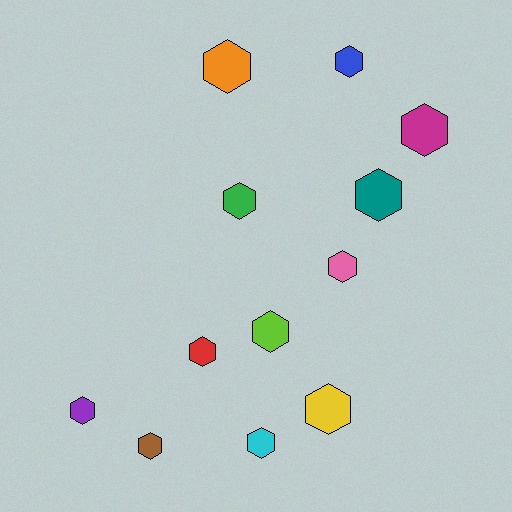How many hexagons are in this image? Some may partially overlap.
There are 12 hexagons.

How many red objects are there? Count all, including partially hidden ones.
There is 1 red object.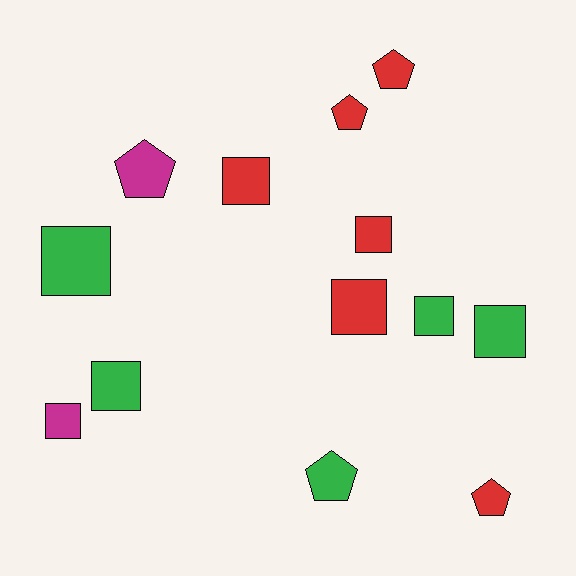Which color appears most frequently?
Red, with 6 objects.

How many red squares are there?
There are 3 red squares.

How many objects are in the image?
There are 13 objects.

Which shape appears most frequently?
Square, with 8 objects.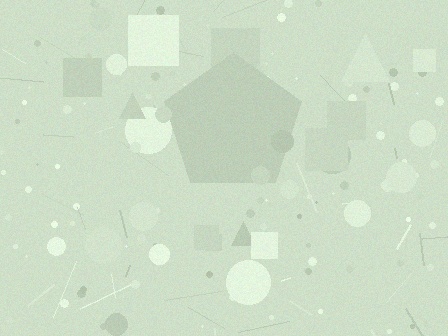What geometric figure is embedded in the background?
A pentagon is embedded in the background.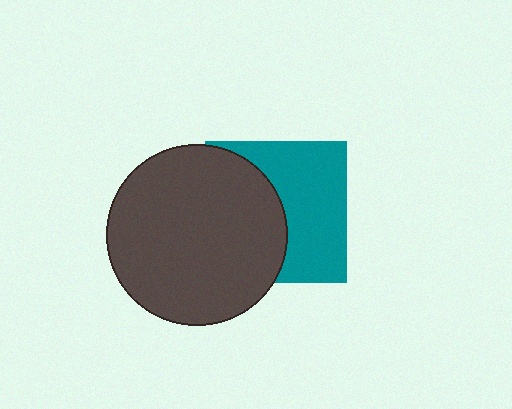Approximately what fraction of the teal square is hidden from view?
Roughly 47% of the teal square is hidden behind the dark gray circle.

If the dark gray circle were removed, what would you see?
You would see the complete teal square.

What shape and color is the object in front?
The object in front is a dark gray circle.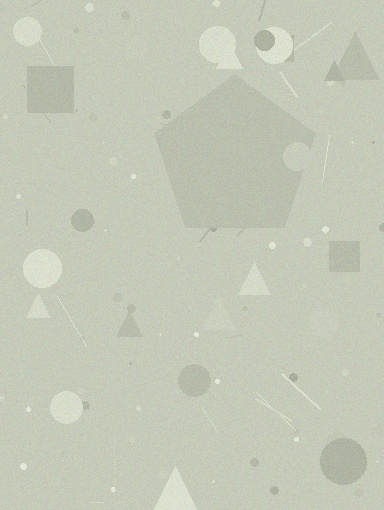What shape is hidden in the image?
A pentagon is hidden in the image.